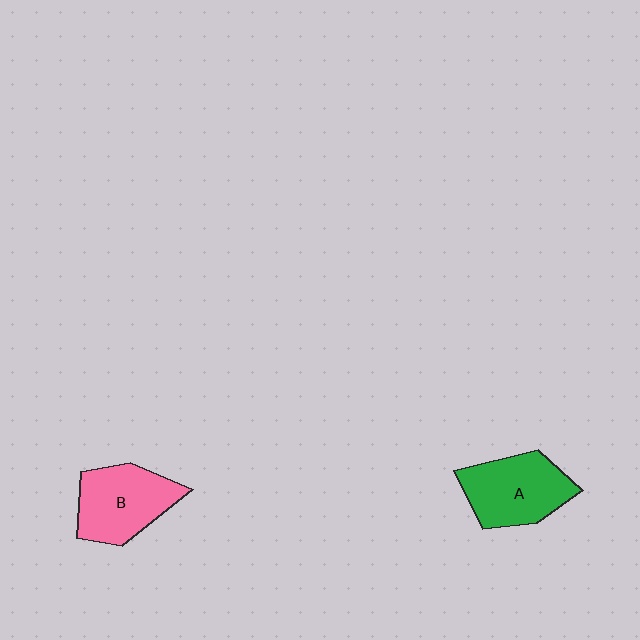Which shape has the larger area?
Shape A (green).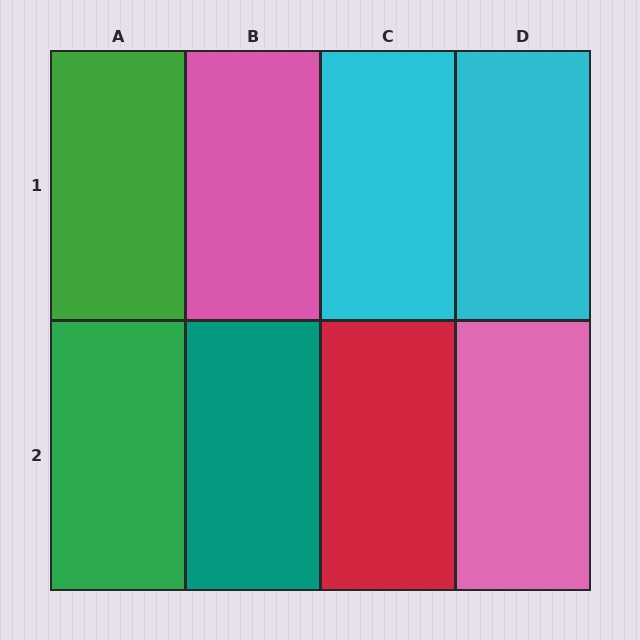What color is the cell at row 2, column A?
Green.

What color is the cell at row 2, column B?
Teal.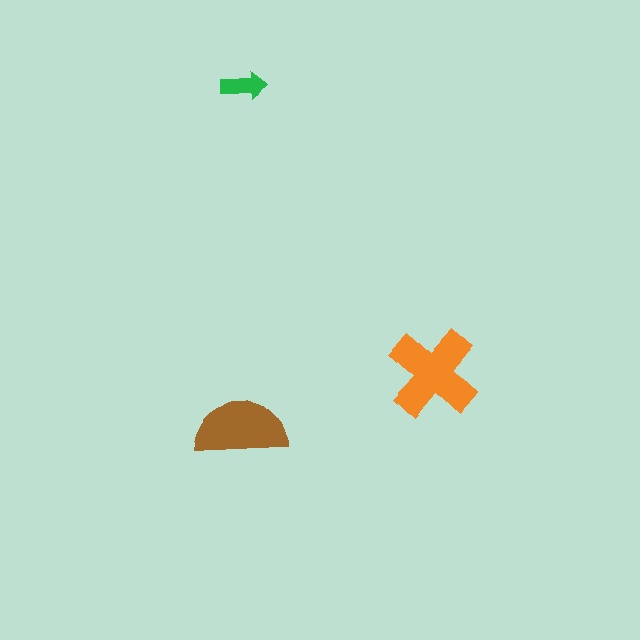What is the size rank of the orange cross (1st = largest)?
1st.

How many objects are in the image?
There are 3 objects in the image.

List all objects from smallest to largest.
The green arrow, the brown semicircle, the orange cross.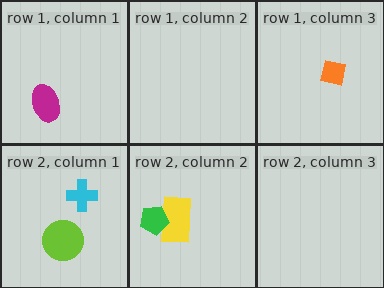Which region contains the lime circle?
The row 2, column 1 region.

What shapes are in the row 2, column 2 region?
The yellow rectangle, the green pentagon.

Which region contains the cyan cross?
The row 2, column 1 region.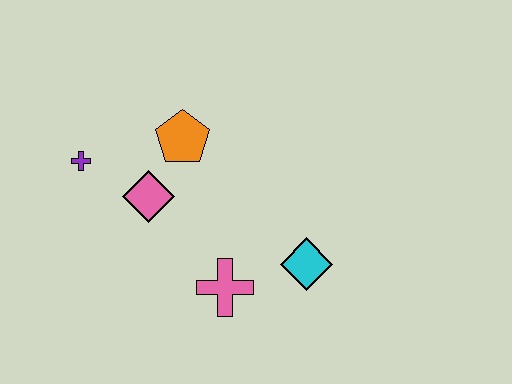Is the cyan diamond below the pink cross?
No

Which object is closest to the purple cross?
The pink diamond is closest to the purple cross.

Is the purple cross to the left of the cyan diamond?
Yes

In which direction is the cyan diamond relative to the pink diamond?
The cyan diamond is to the right of the pink diamond.